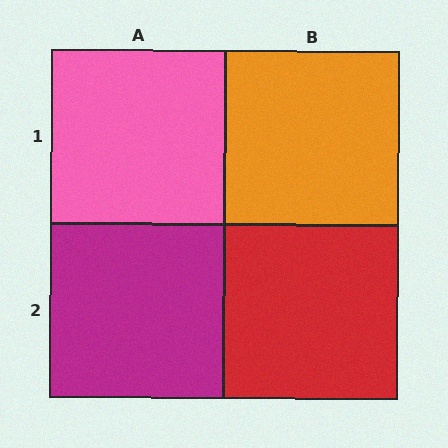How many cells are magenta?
1 cell is magenta.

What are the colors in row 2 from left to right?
Magenta, red.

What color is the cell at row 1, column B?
Orange.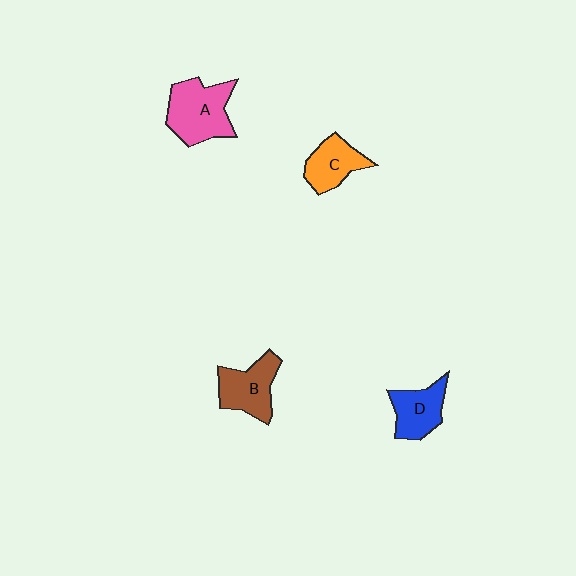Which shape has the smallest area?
Shape C (orange).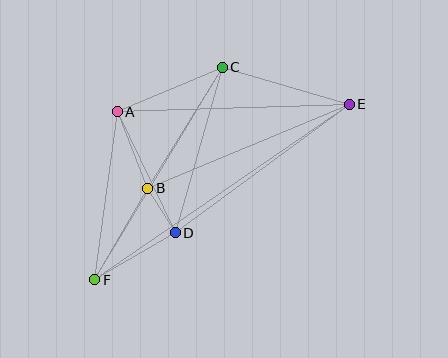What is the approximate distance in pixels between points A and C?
The distance between A and C is approximately 114 pixels.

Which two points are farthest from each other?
Points E and F are farthest from each other.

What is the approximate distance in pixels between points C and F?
The distance between C and F is approximately 248 pixels.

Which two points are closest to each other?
Points B and D are closest to each other.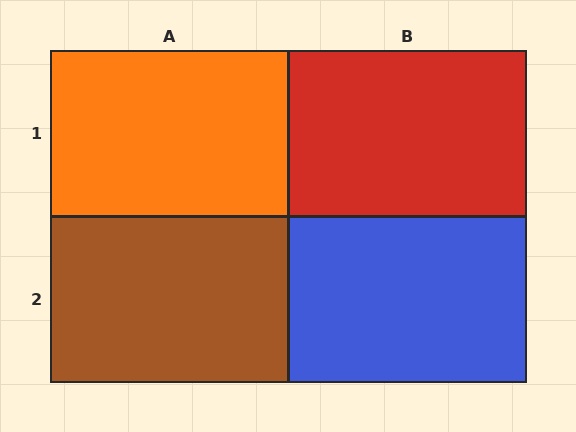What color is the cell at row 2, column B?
Blue.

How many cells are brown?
1 cell is brown.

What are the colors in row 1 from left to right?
Orange, red.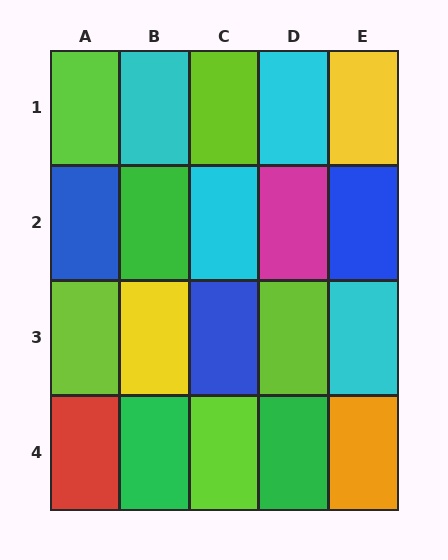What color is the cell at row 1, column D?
Cyan.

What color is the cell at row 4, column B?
Green.